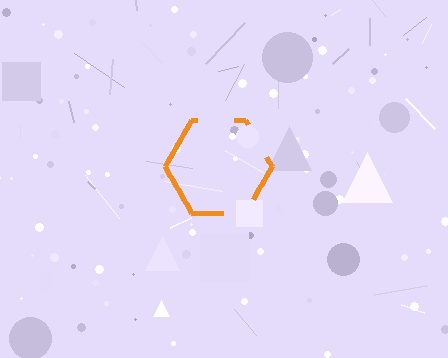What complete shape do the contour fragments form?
The contour fragments form a hexagon.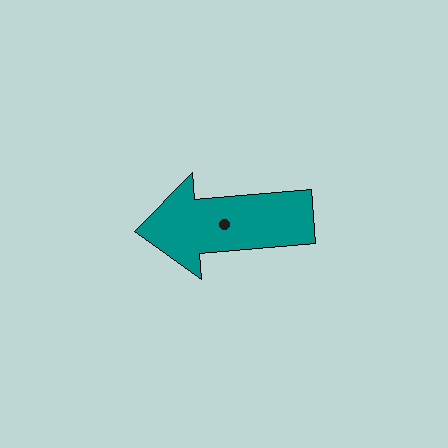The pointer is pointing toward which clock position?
Roughly 9 o'clock.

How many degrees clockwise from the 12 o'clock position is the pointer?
Approximately 265 degrees.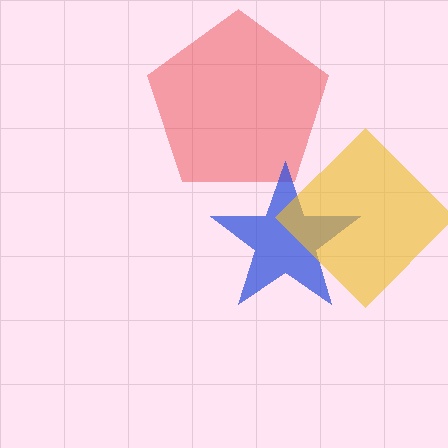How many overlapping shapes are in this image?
There are 3 overlapping shapes in the image.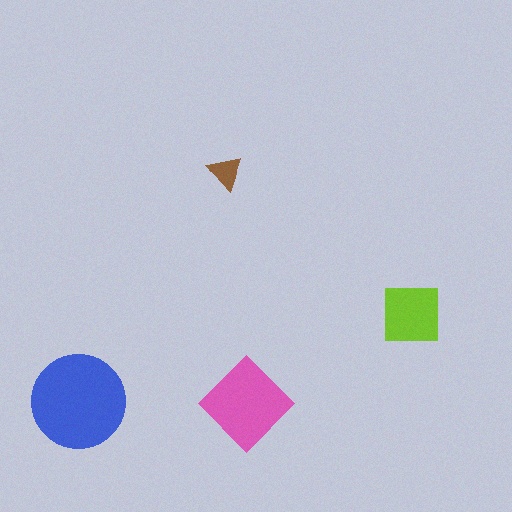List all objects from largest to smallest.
The blue circle, the pink diamond, the lime square, the brown triangle.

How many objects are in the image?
There are 4 objects in the image.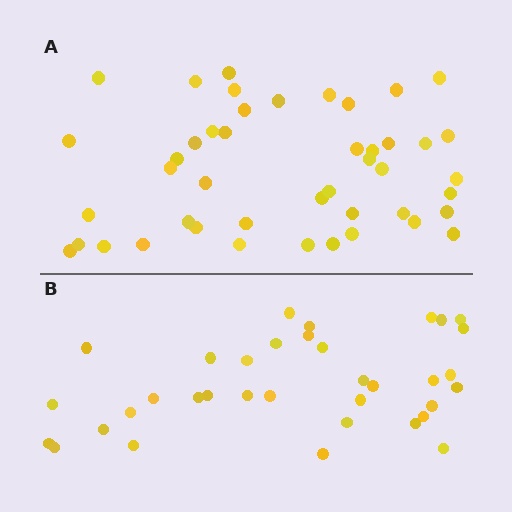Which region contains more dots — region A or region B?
Region A (the top region) has more dots.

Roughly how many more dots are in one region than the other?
Region A has roughly 10 or so more dots than region B.